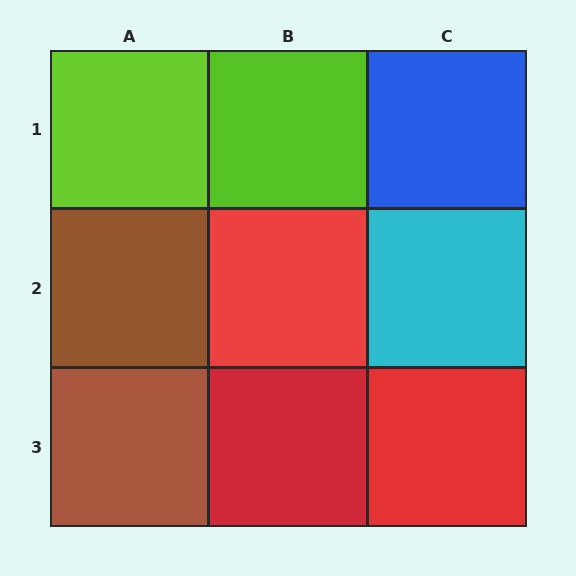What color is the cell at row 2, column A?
Brown.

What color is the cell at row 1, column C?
Blue.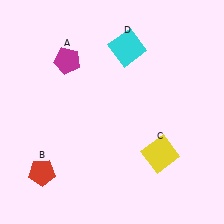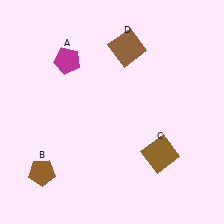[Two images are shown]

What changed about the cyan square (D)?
In Image 1, D is cyan. In Image 2, it changed to brown.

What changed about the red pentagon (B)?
In Image 1, B is red. In Image 2, it changed to brown.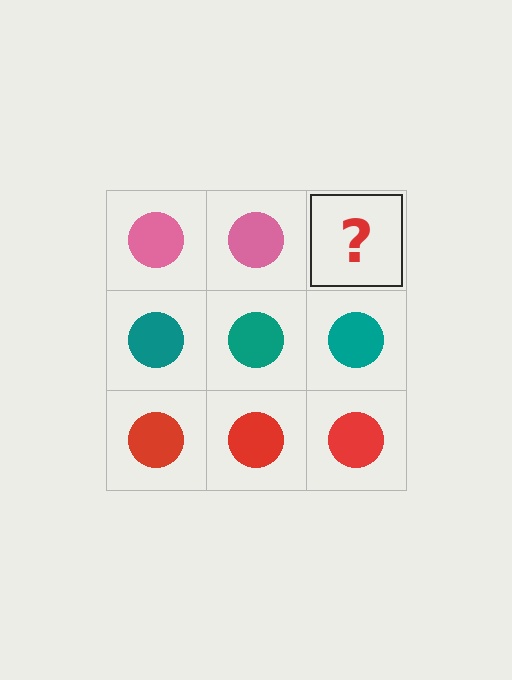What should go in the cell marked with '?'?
The missing cell should contain a pink circle.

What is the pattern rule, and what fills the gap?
The rule is that each row has a consistent color. The gap should be filled with a pink circle.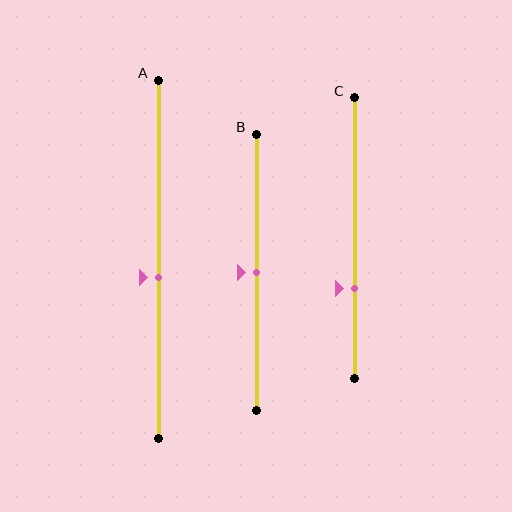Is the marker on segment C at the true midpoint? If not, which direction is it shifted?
No, the marker on segment C is shifted downward by about 18% of the segment length.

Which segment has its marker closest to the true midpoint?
Segment B has its marker closest to the true midpoint.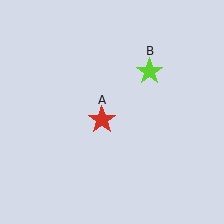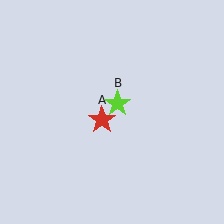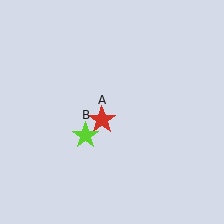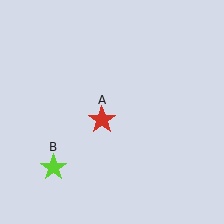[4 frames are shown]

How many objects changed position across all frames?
1 object changed position: lime star (object B).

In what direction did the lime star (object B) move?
The lime star (object B) moved down and to the left.